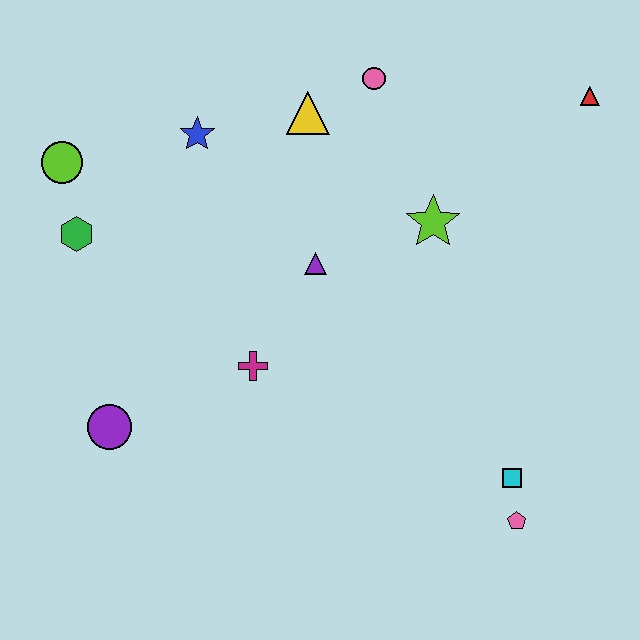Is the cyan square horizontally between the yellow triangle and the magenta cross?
No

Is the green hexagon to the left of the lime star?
Yes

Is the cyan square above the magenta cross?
No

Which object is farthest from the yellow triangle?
The pink pentagon is farthest from the yellow triangle.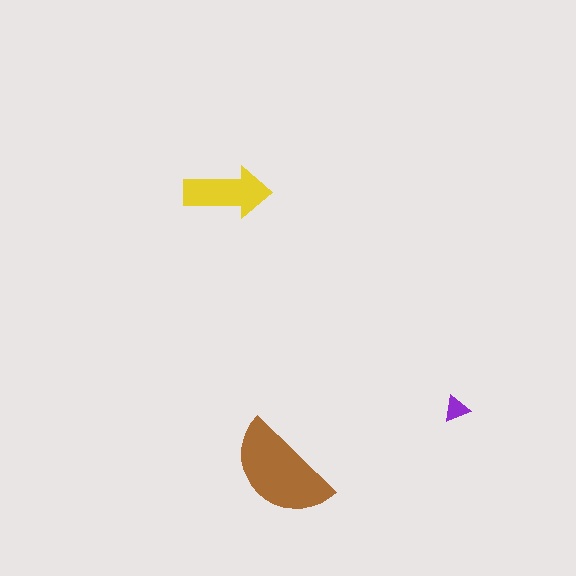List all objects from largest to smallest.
The brown semicircle, the yellow arrow, the purple triangle.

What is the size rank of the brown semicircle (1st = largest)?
1st.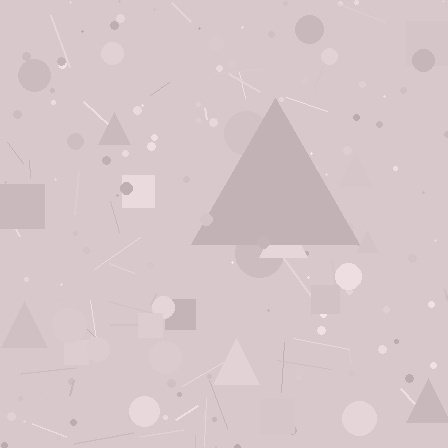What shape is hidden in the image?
A triangle is hidden in the image.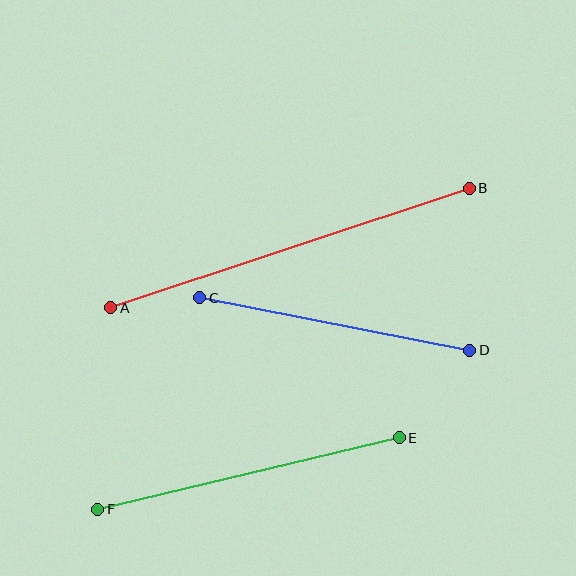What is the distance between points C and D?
The distance is approximately 275 pixels.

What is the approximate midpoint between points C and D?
The midpoint is at approximately (335, 324) pixels.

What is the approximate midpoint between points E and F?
The midpoint is at approximately (249, 473) pixels.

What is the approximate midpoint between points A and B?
The midpoint is at approximately (290, 248) pixels.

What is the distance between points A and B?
The distance is approximately 378 pixels.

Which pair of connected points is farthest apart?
Points A and B are farthest apart.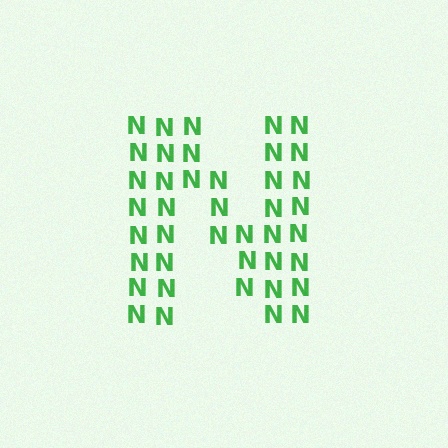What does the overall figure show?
The overall figure shows the letter N.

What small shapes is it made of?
It is made of small letter N's.